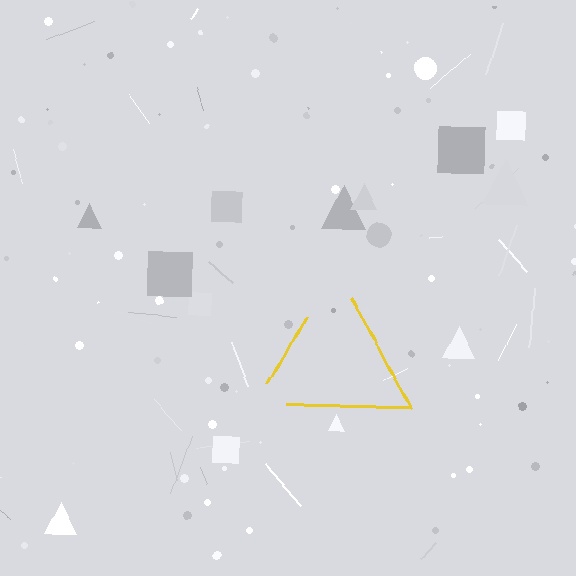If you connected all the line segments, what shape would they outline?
They would outline a triangle.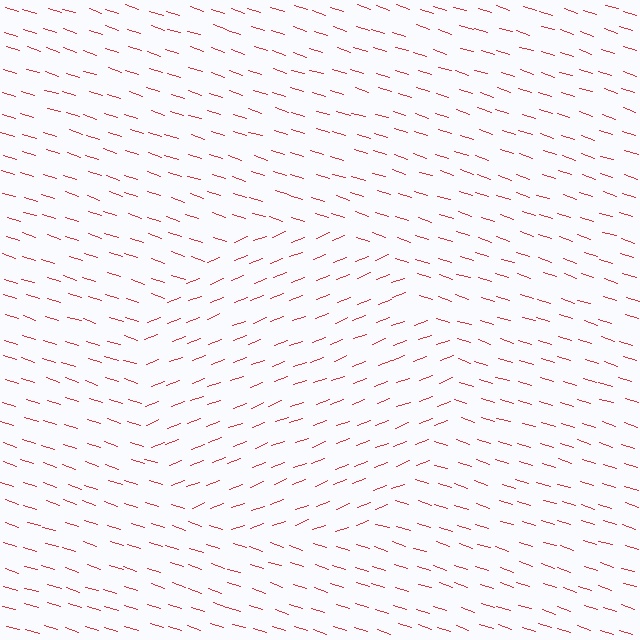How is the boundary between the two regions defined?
The boundary is defined purely by a change in line orientation (approximately 39 degrees difference). All lines are the same color and thickness.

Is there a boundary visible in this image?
Yes, there is a texture boundary formed by a change in line orientation.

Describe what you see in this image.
The image is filled with small red line segments. A circle region in the image has lines oriented differently from the surrounding lines, creating a visible texture boundary.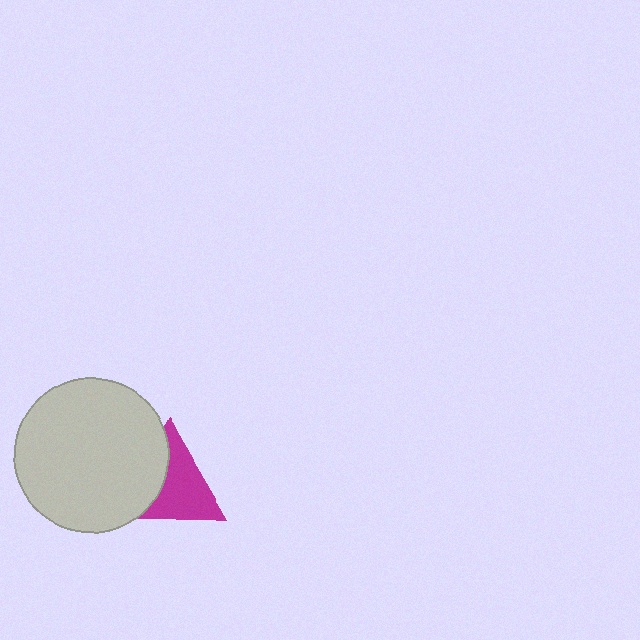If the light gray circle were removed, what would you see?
You would see the complete magenta triangle.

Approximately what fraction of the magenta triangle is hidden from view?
Roughly 39% of the magenta triangle is hidden behind the light gray circle.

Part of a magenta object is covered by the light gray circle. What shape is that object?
It is a triangle.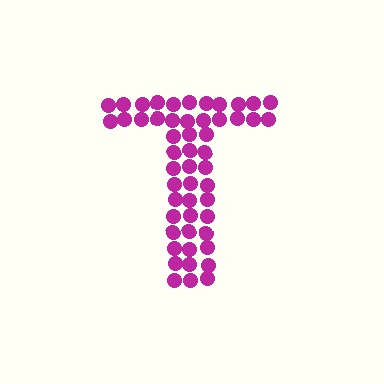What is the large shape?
The large shape is the letter T.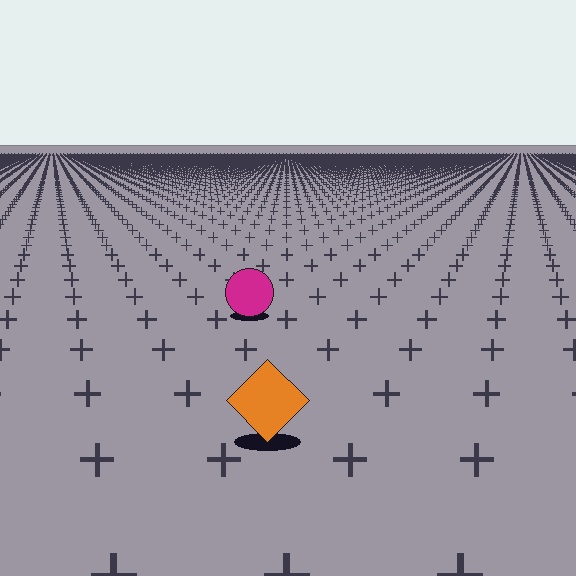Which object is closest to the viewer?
The orange diamond is closest. The texture marks near it are larger and more spread out.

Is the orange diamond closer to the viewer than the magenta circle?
Yes. The orange diamond is closer — you can tell from the texture gradient: the ground texture is coarser near it.